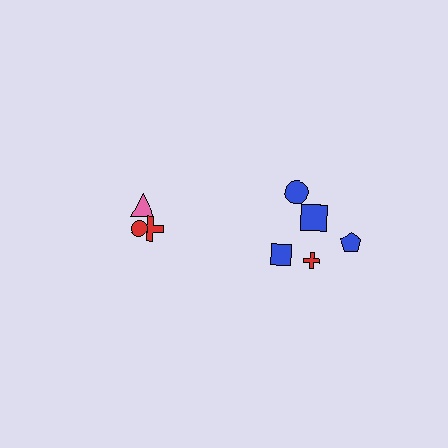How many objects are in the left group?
There are 3 objects.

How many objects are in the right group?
There are 5 objects.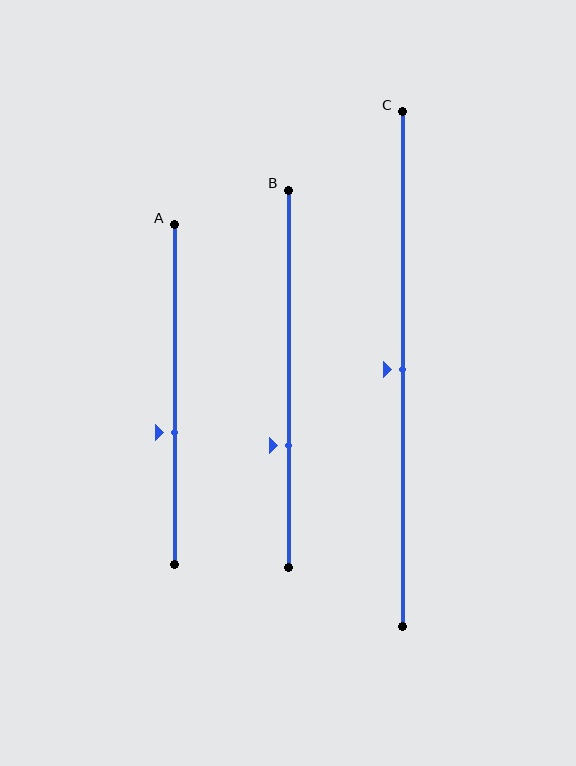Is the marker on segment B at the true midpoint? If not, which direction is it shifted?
No, the marker on segment B is shifted downward by about 18% of the segment length.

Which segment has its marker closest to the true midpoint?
Segment C has its marker closest to the true midpoint.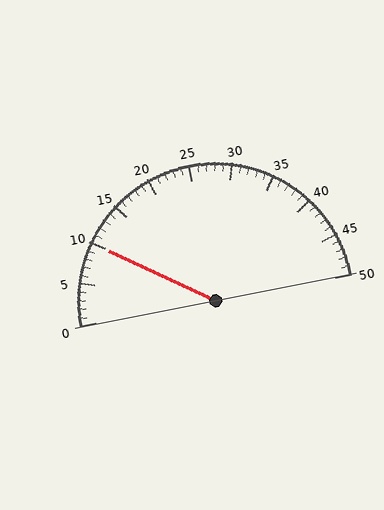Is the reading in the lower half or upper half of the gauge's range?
The reading is in the lower half of the range (0 to 50).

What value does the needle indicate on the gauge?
The needle indicates approximately 10.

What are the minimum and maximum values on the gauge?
The gauge ranges from 0 to 50.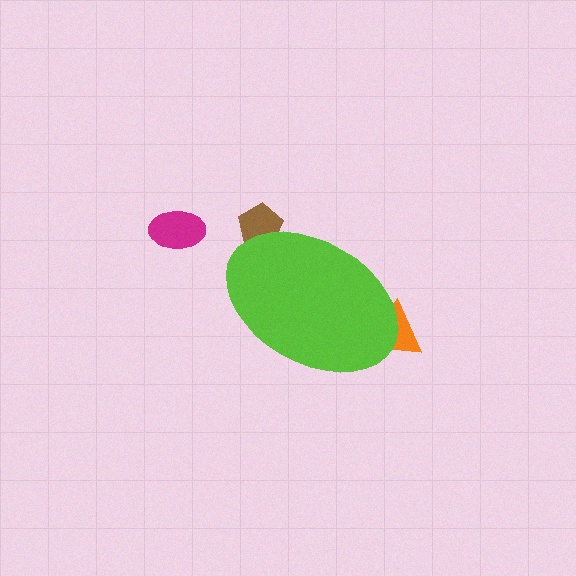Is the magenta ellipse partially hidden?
No, the magenta ellipse is fully visible.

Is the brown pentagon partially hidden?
Yes, the brown pentagon is partially hidden behind the lime ellipse.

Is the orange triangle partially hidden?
Yes, the orange triangle is partially hidden behind the lime ellipse.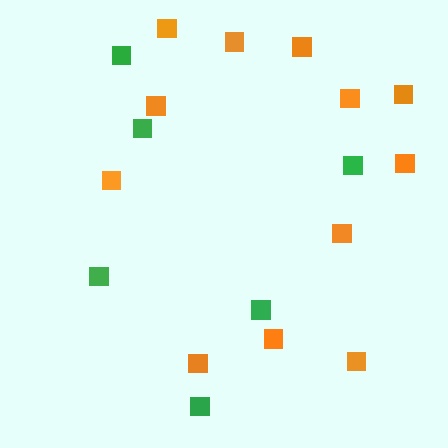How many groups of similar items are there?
There are 2 groups: one group of orange squares (12) and one group of green squares (6).